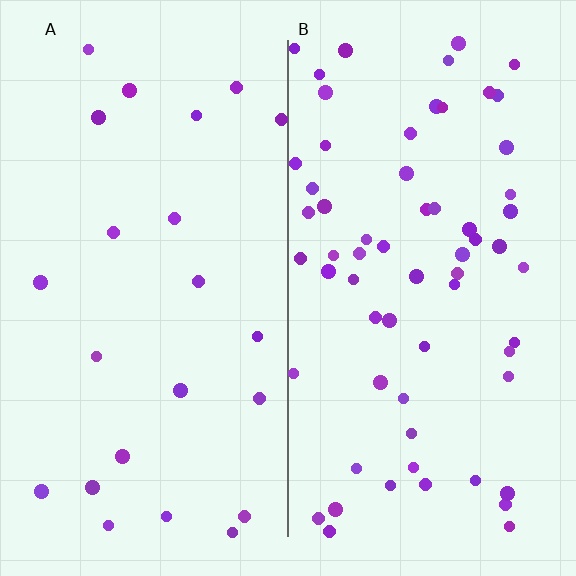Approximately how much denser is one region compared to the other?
Approximately 2.8× — region B over region A.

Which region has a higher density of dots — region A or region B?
B (the right).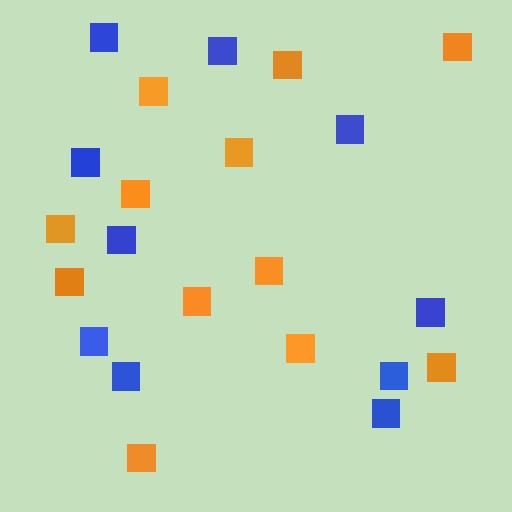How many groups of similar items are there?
There are 2 groups: one group of orange squares (12) and one group of blue squares (10).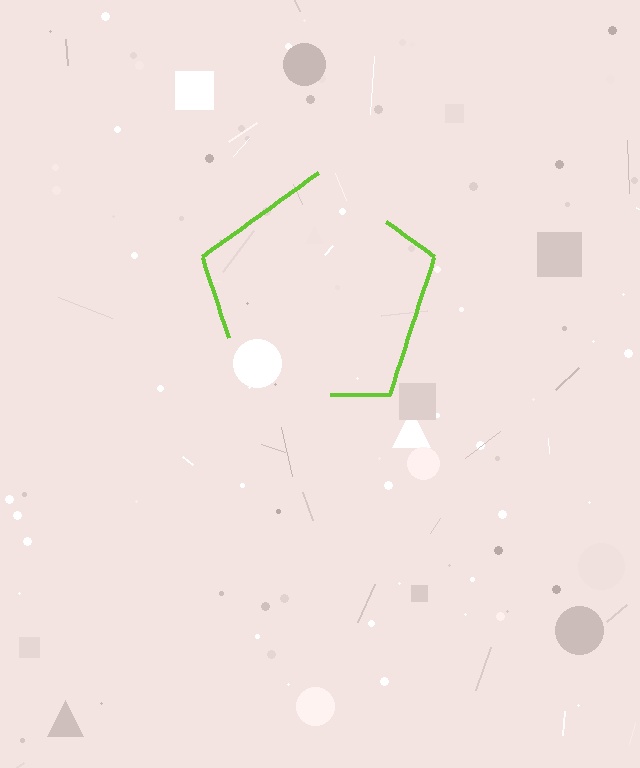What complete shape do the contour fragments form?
The contour fragments form a pentagon.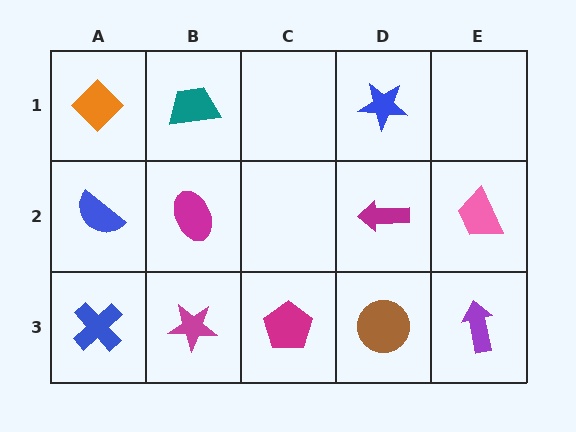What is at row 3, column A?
A blue cross.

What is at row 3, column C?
A magenta pentagon.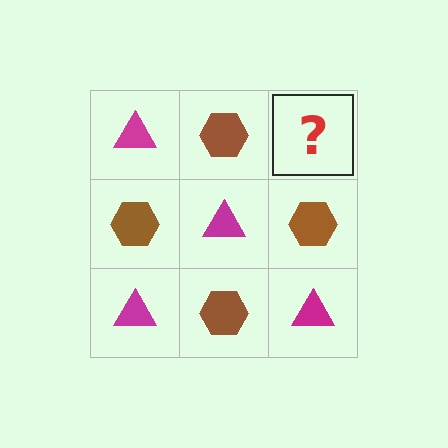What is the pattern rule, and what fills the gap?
The rule is that it alternates magenta triangle and brown hexagon in a checkerboard pattern. The gap should be filled with a magenta triangle.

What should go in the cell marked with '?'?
The missing cell should contain a magenta triangle.